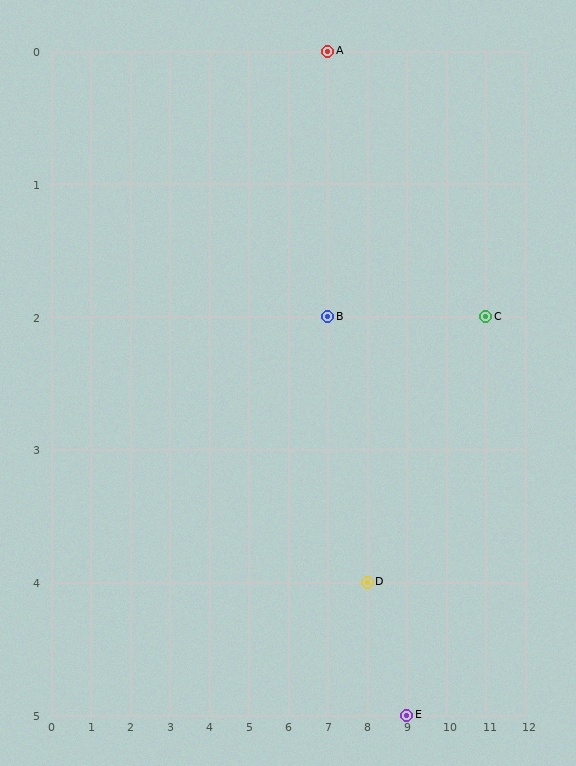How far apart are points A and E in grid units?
Points A and E are 2 columns and 5 rows apart (about 5.4 grid units diagonally).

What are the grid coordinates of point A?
Point A is at grid coordinates (7, 0).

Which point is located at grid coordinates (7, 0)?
Point A is at (7, 0).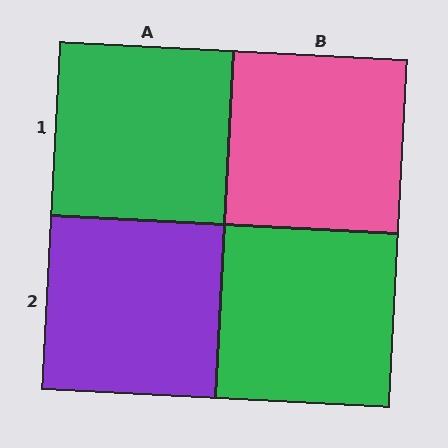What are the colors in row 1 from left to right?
Green, pink.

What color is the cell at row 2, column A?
Purple.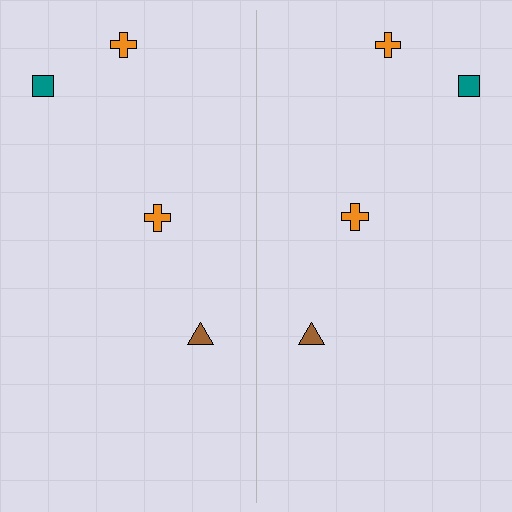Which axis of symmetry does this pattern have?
The pattern has a vertical axis of symmetry running through the center of the image.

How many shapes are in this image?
There are 8 shapes in this image.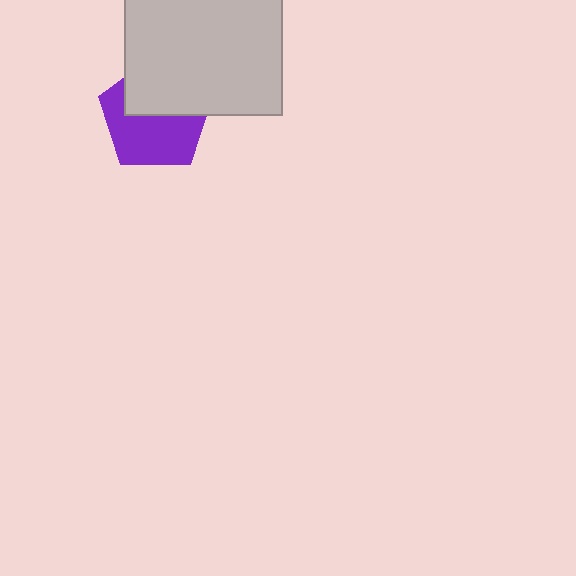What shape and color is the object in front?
The object in front is a light gray square.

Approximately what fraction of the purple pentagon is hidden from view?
Roughly 43% of the purple pentagon is hidden behind the light gray square.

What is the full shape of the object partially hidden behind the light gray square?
The partially hidden object is a purple pentagon.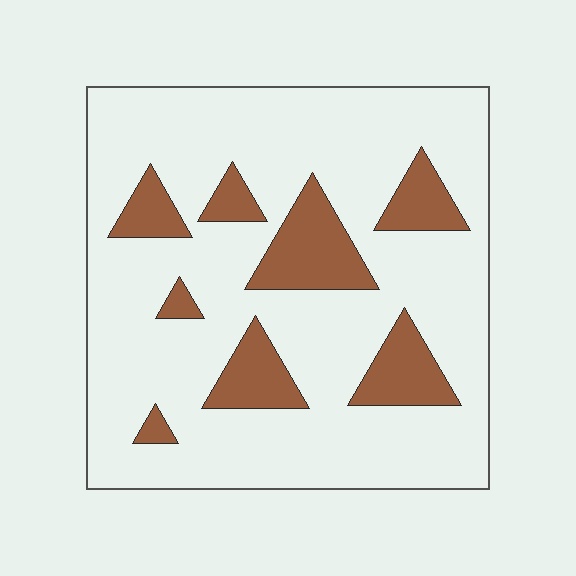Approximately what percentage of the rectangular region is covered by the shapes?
Approximately 20%.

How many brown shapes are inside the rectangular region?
8.